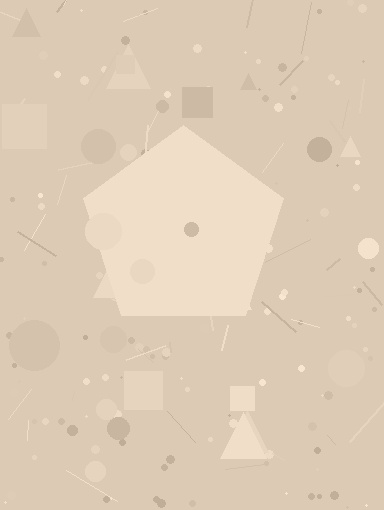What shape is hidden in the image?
A pentagon is hidden in the image.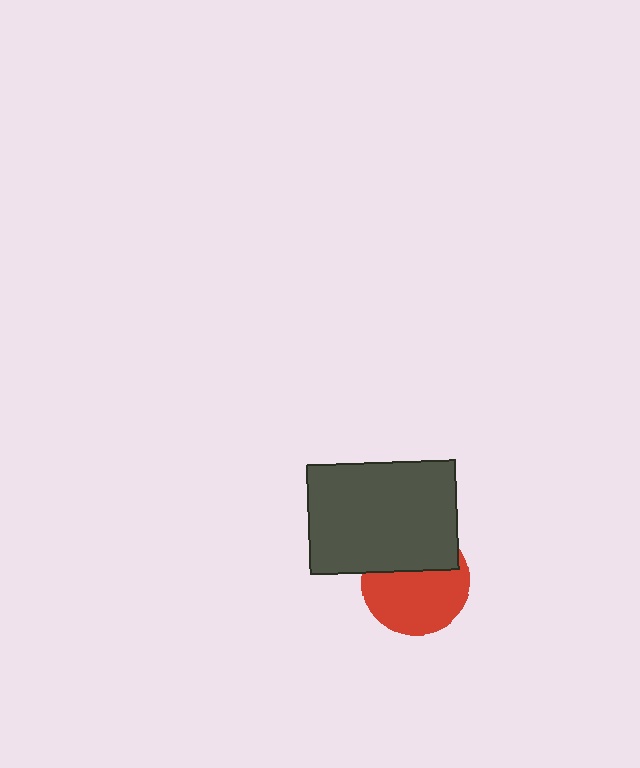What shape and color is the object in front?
The object in front is a dark gray rectangle.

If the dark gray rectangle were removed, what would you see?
You would see the complete red circle.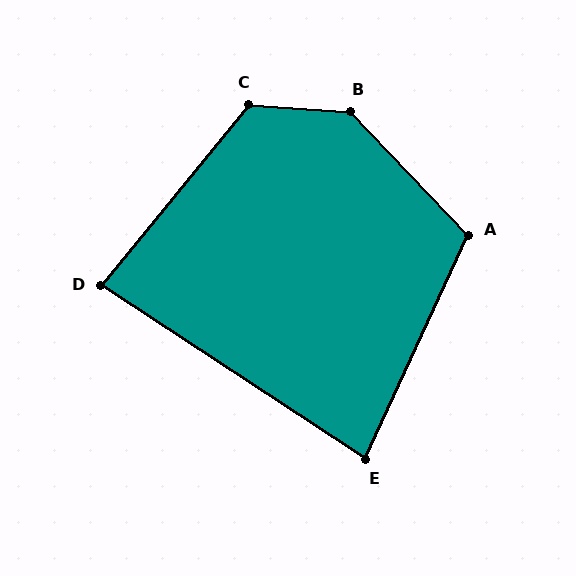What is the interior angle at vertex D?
Approximately 84 degrees (acute).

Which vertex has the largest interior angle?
B, at approximately 137 degrees.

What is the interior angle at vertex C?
Approximately 126 degrees (obtuse).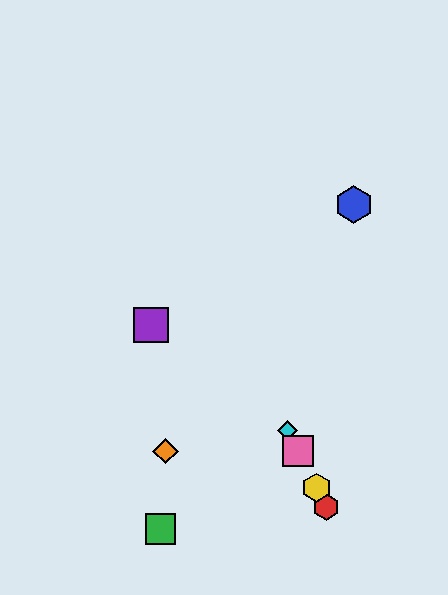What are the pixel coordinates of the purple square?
The purple square is at (151, 325).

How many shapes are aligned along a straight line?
4 shapes (the red hexagon, the yellow hexagon, the cyan diamond, the pink square) are aligned along a straight line.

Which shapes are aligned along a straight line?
The red hexagon, the yellow hexagon, the cyan diamond, the pink square are aligned along a straight line.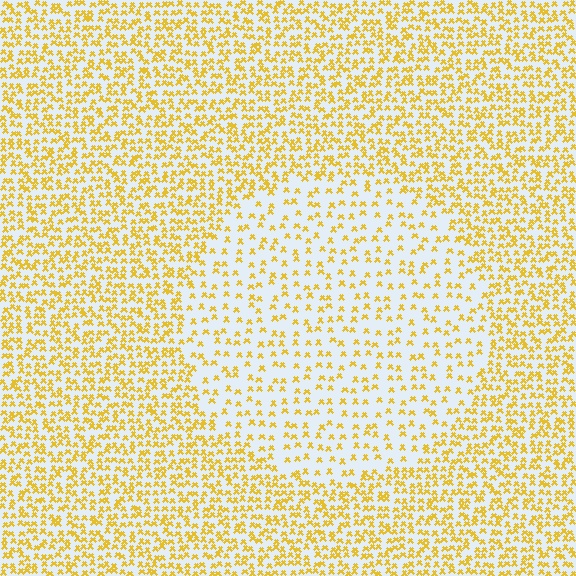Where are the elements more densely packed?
The elements are more densely packed outside the circle boundary.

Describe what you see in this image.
The image contains small yellow elements arranged at two different densities. A circle-shaped region is visible where the elements are less densely packed than the surrounding area.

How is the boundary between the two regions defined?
The boundary is defined by a change in element density (approximately 2.1x ratio). All elements are the same color, size, and shape.